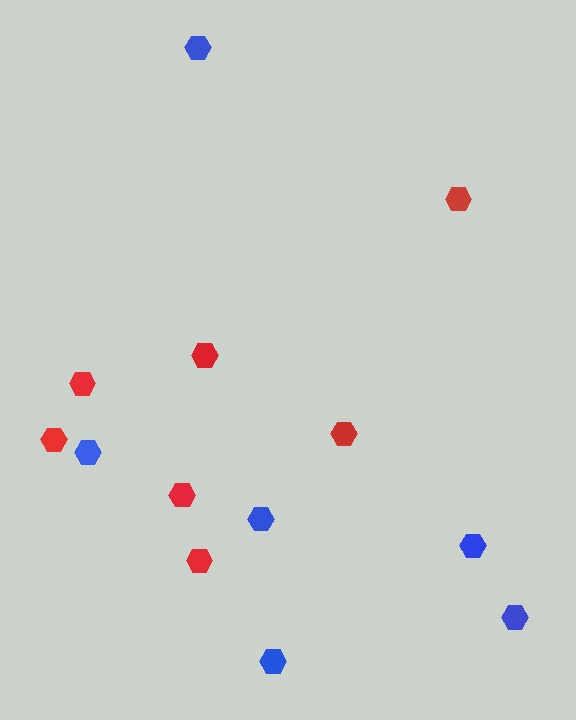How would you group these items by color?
There are 2 groups: one group of red hexagons (7) and one group of blue hexagons (6).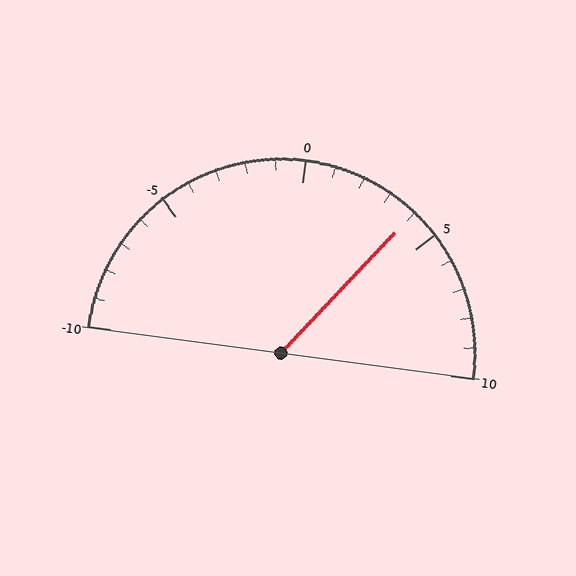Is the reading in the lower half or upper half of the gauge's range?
The reading is in the upper half of the range (-10 to 10).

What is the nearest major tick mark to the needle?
The nearest major tick mark is 5.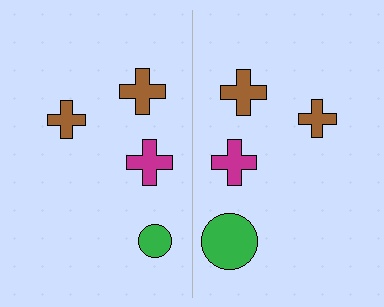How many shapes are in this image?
There are 8 shapes in this image.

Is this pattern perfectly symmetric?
No, the pattern is not perfectly symmetric. The green circle on the right side has a different size than its mirror counterpart.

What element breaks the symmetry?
The green circle on the right side has a different size than its mirror counterpart.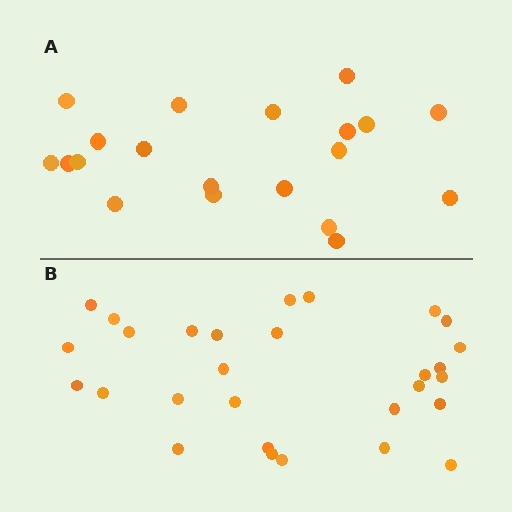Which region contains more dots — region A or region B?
Region B (the bottom region) has more dots.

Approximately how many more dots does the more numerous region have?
Region B has roughly 8 or so more dots than region A.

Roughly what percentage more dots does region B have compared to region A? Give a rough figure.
About 45% more.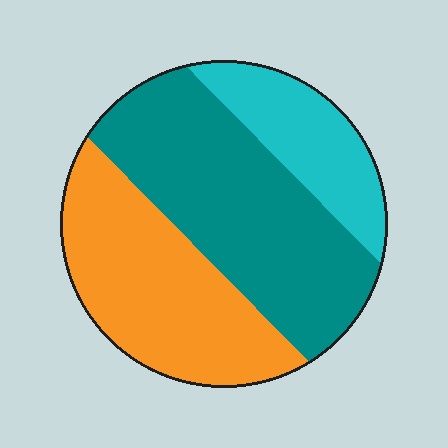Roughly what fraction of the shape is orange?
Orange covers about 35% of the shape.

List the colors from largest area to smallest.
From largest to smallest: teal, orange, cyan.